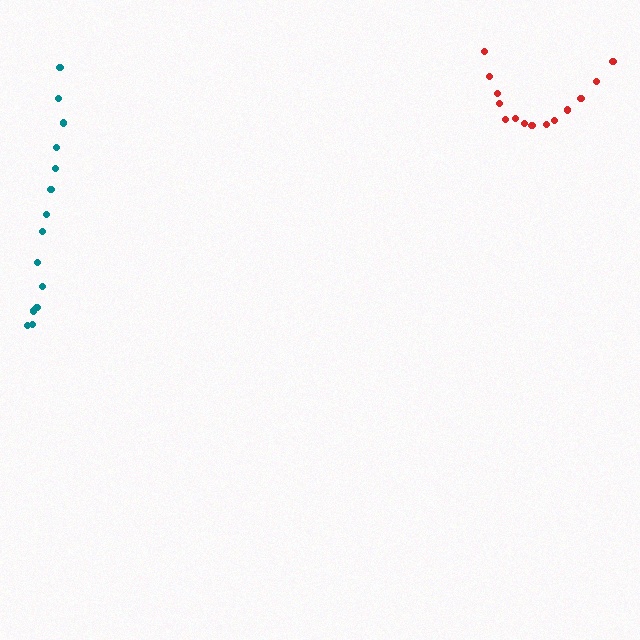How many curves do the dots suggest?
There are 2 distinct paths.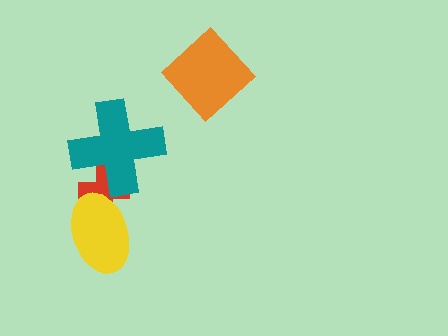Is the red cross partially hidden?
Yes, it is partially covered by another shape.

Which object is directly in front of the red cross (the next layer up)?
The teal cross is directly in front of the red cross.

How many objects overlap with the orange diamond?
0 objects overlap with the orange diamond.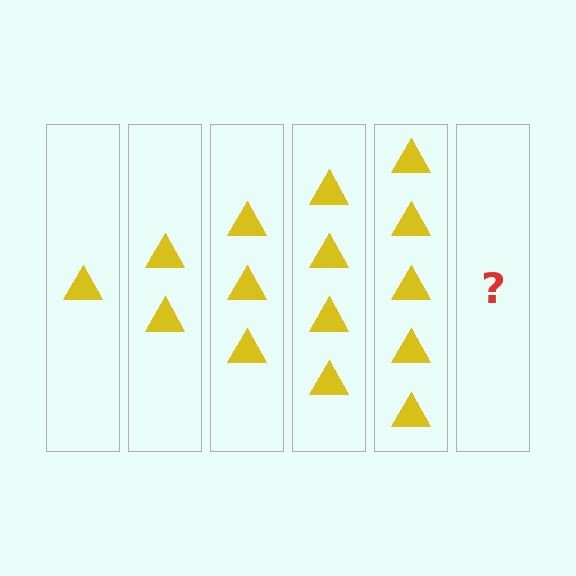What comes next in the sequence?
The next element should be 6 triangles.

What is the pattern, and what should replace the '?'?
The pattern is that each step adds one more triangle. The '?' should be 6 triangles.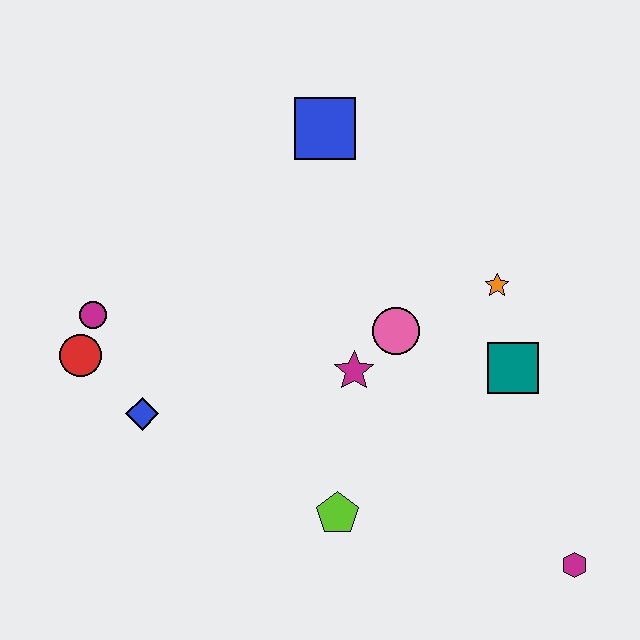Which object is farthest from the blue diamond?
The magenta hexagon is farthest from the blue diamond.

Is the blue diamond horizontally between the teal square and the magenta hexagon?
No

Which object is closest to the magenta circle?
The red circle is closest to the magenta circle.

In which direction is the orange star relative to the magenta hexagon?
The orange star is above the magenta hexagon.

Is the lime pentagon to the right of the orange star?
No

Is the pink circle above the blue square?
No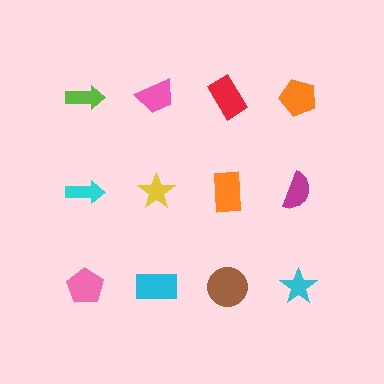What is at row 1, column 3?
A red rectangle.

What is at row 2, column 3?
An orange rectangle.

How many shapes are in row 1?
4 shapes.